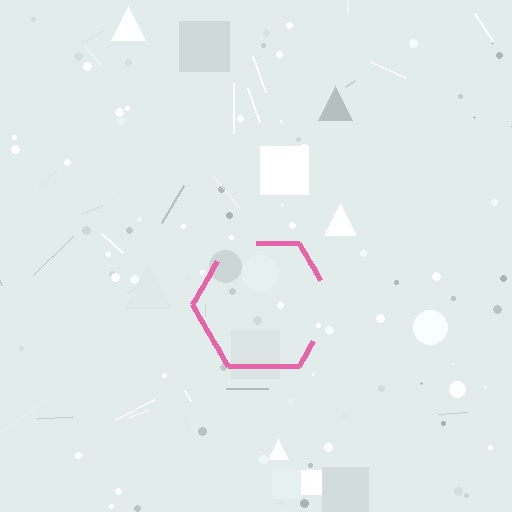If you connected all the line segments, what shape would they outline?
They would outline a hexagon.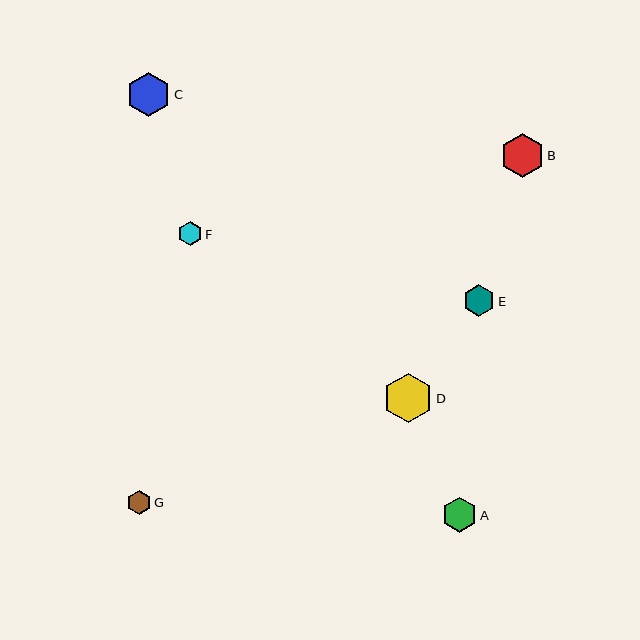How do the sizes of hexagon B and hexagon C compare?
Hexagon B and hexagon C are approximately the same size.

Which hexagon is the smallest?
Hexagon G is the smallest with a size of approximately 23 pixels.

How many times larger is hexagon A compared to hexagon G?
Hexagon A is approximately 1.5 times the size of hexagon G.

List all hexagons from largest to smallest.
From largest to smallest: D, B, C, A, E, F, G.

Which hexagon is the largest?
Hexagon D is the largest with a size of approximately 50 pixels.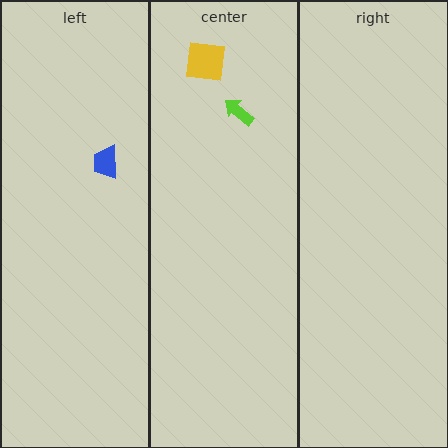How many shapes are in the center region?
2.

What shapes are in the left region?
The blue trapezoid.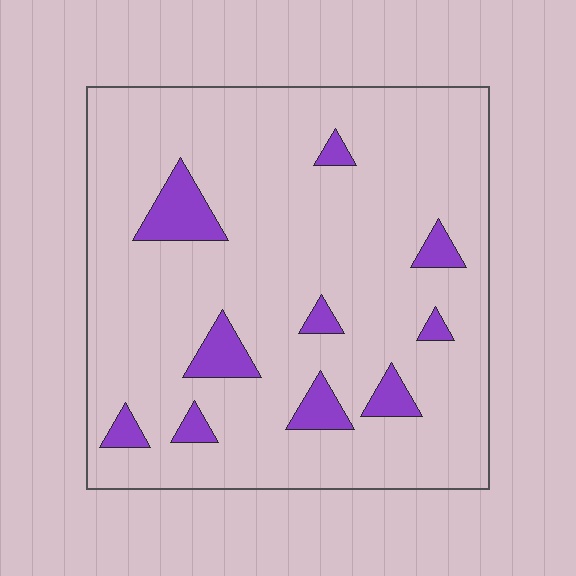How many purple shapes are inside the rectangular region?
10.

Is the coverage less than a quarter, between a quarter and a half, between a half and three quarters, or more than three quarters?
Less than a quarter.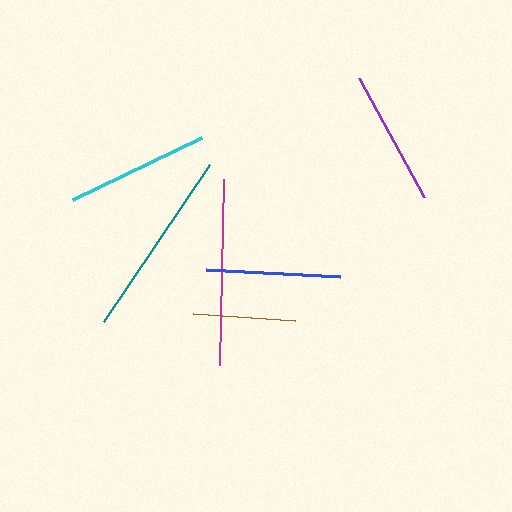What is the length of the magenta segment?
The magenta segment is approximately 186 pixels long.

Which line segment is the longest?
The teal line is the longest at approximately 189 pixels.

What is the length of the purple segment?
The purple segment is approximately 135 pixels long.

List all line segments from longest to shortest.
From longest to shortest: teal, magenta, cyan, purple, blue, brown.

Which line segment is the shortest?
The brown line is the shortest at approximately 102 pixels.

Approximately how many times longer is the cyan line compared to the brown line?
The cyan line is approximately 1.4 times the length of the brown line.